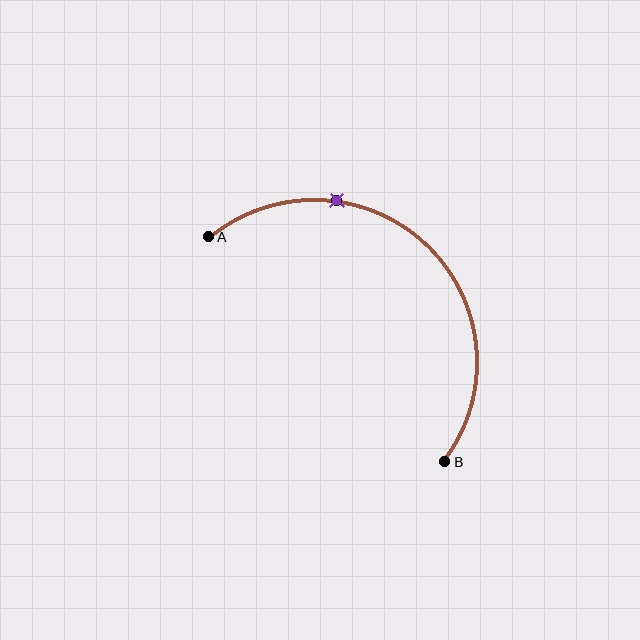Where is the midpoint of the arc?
The arc midpoint is the point on the curve farthest from the straight line joining A and B. It sits above and to the right of that line.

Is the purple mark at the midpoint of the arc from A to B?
No. The purple mark lies on the arc but is closer to endpoint A. The arc midpoint would be at the point on the curve equidistant along the arc from both A and B.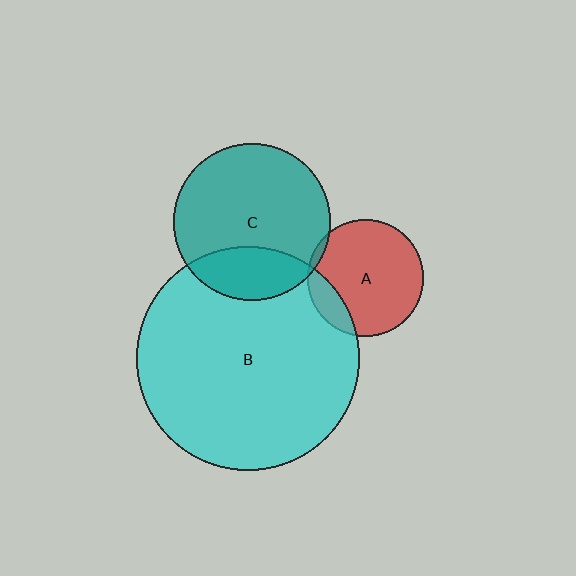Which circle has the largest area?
Circle B (cyan).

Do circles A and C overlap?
Yes.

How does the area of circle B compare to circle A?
Approximately 3.7 times.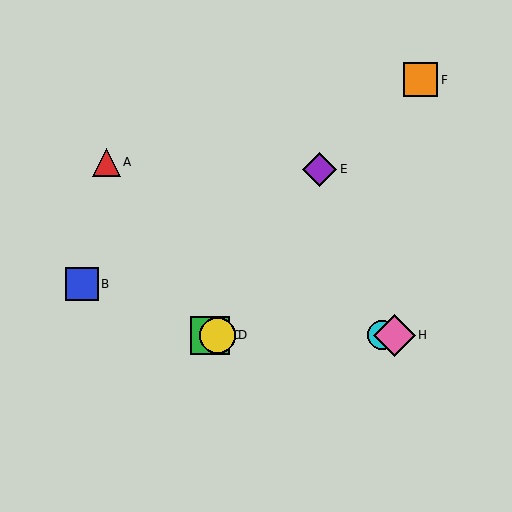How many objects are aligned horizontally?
4 objects (C, D, G, H) are aligned horizontally.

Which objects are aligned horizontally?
Objects C, D, G, H are aligned horizontally.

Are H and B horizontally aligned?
No, H is at y≈335 and B is at y≈284.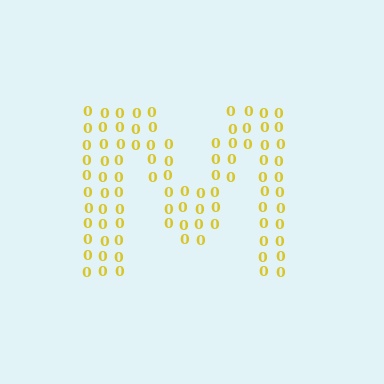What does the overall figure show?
The overall figure shows the letter M.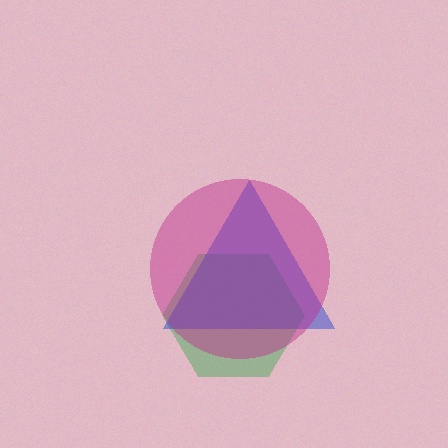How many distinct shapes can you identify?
There are 3 distinct shapes: a green hexagon, a blue triangle, a magenta circle.